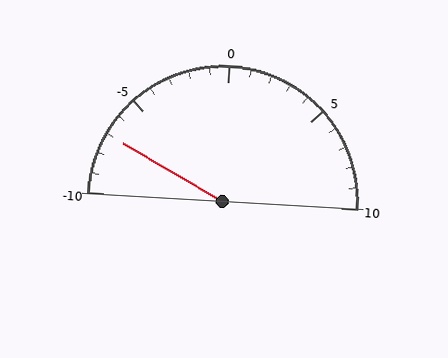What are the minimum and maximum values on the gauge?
The gauge ranges from -10 to 10.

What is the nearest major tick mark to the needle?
The nearest major tick mark is -5.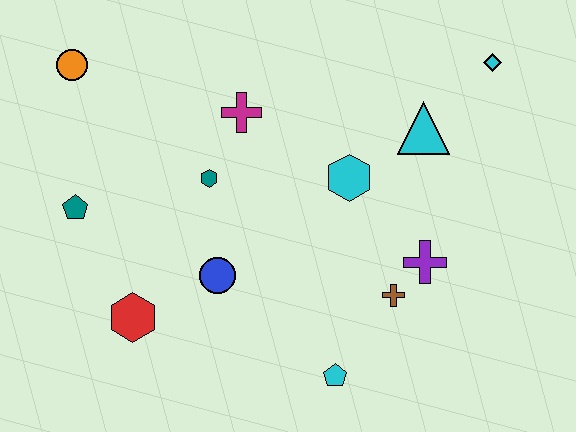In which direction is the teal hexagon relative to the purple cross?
The teal hexagon is to the left of the purple cross.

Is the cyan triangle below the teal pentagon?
No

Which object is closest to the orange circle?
The teal pentagon is closest to the orange circle.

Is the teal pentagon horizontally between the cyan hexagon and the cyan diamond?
No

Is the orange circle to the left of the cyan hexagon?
Yes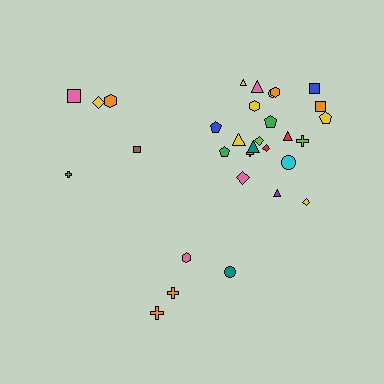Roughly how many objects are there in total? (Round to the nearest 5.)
Roughly 30 objects in total.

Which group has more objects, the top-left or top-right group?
The top-right group.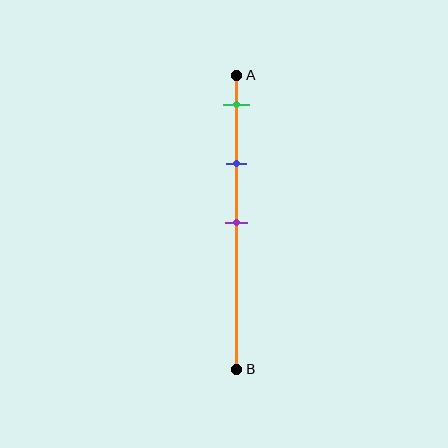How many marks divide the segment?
There are 3 marks dividing the segment.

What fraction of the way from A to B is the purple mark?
The purple mark is approximately 50% (0.5) of the way from A to B.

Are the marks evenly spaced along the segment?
Yes, the marks are approximately evenly spaced.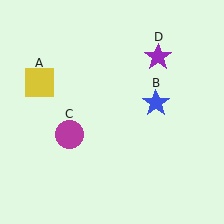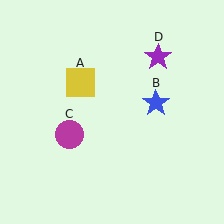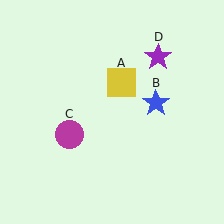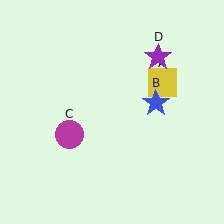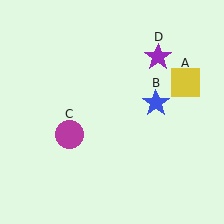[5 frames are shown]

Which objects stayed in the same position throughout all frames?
Blue star (object B) and magenta circle (object C) and purple star (object D) remained stationary.